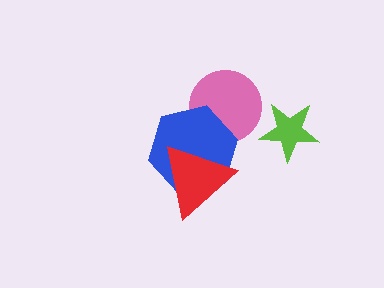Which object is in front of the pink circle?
The blue hexagon is in front of the pink circle.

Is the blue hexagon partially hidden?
Yes, it is partially covered by another shape.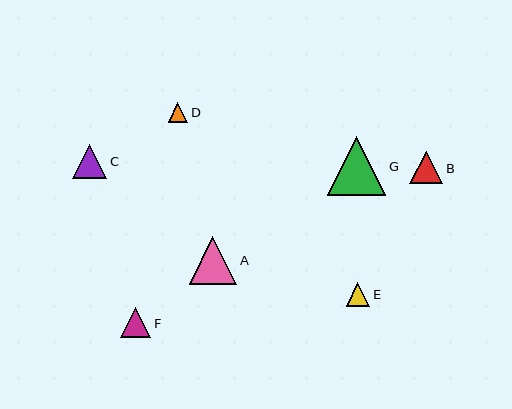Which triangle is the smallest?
Triangle D is the smallest with a size of approximately 19 pixels.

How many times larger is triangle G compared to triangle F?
Triangle G is approximately 1.9 times the size of triangle F.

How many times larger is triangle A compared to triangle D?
Triangle A is approximately 2.5 times the size of triangle D.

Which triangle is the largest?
Triangle G is the largest with a size of approximately 59 pixels.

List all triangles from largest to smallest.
From largest to smallest: G, A, C, B, F, E, D.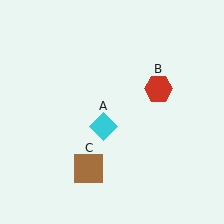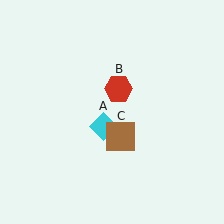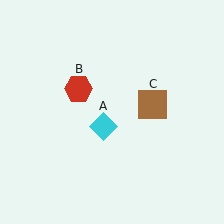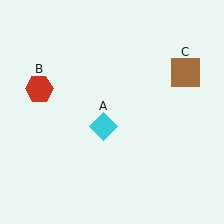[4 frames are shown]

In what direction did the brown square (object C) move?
The brown square (object C) moved up and to the right.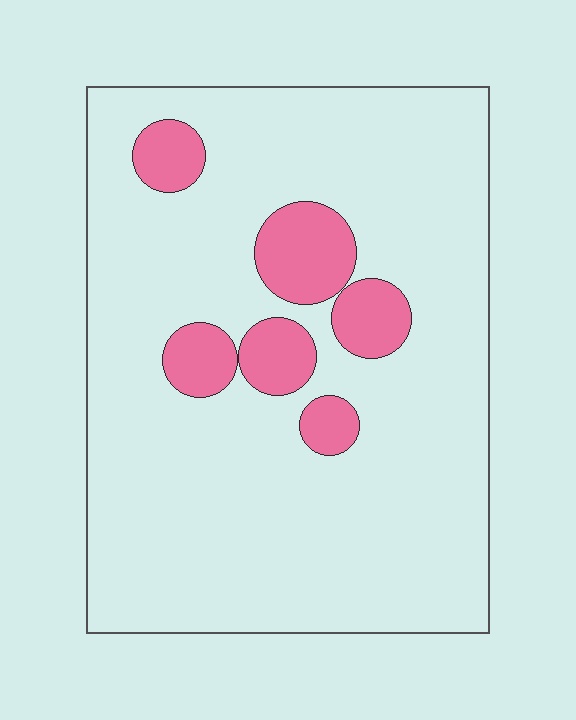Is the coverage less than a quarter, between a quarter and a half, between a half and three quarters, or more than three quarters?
Less than a quarter.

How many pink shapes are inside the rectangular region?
6.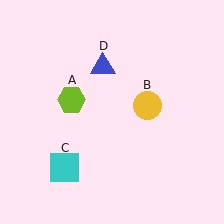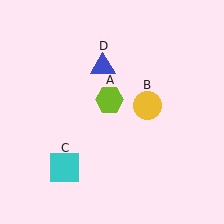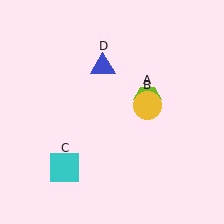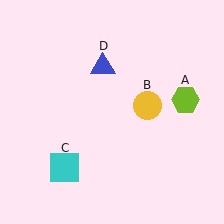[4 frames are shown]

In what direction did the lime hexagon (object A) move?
The lime hexagon (object A) moved right.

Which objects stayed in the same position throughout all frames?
Yellow circle (object B) and cyan square (object C) and blue triangle (object D) remained stationary.